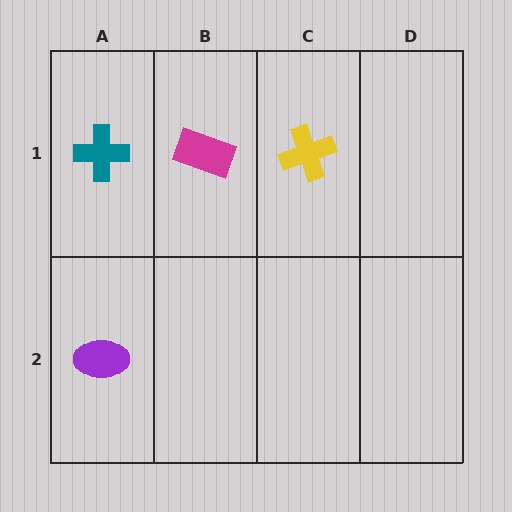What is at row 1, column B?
A magenta rectangle.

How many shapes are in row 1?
3 shapes.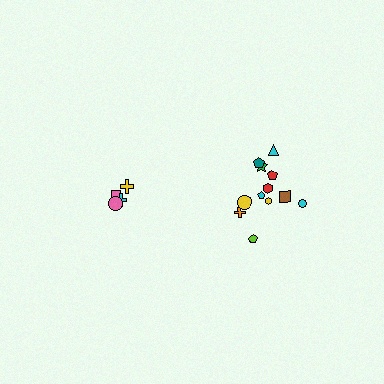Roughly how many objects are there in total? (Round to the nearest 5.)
Roughly 15 objects in total.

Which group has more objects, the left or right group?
The right group.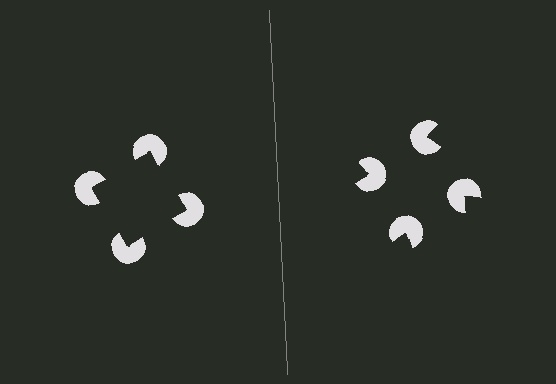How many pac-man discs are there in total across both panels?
8 — 4 on each side.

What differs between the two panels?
The pac-man discs are positioned identically on both sides; only the wedge orientations differ. On the left they align to a square; on the right they are misaligned.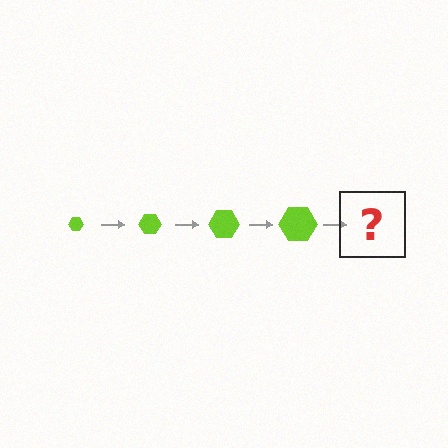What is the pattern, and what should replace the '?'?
The pattern is that the hexagon gets progressively larger each step. The '?' should be a lime hexagon, larger than the previous one.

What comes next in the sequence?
The next element should be a lime hexagon, larger than the previous one.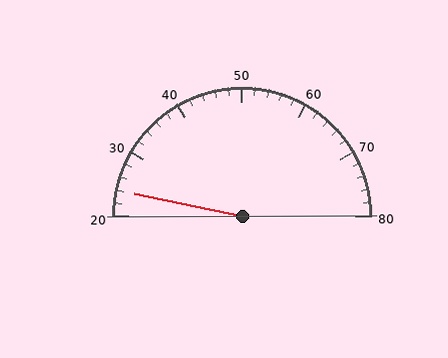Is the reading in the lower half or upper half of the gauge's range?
The reading is in the lower half of the range (20 to 80).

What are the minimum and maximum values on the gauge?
The gauge ranges from 20 to 80.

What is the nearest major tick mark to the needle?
The nearest major tick mark is 20.